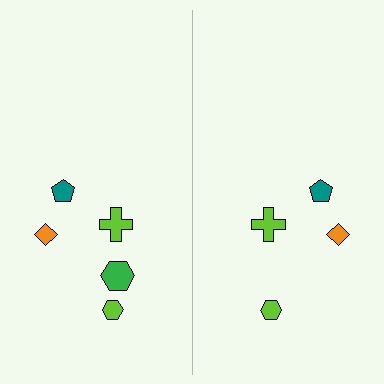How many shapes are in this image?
There are 9 shapes in this image.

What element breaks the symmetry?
A green hexagon is missing from the right side.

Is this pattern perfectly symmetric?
No, the pattern is not perfectly symmetric. A green hexagon is missing from the right side.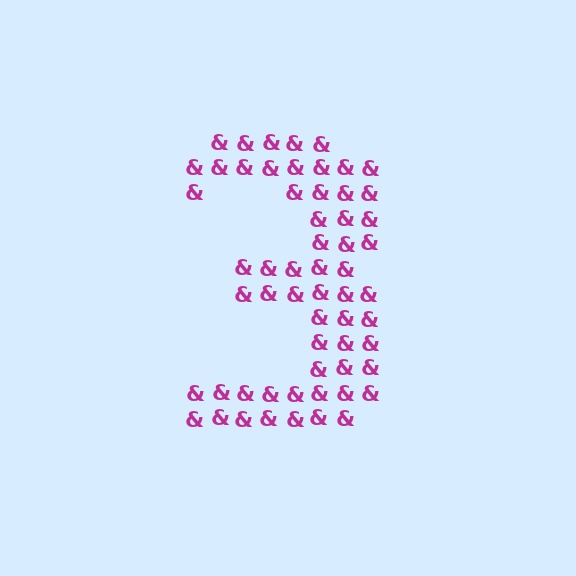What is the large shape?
The large shape is the digit 3.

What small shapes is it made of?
It is made of small ampersands.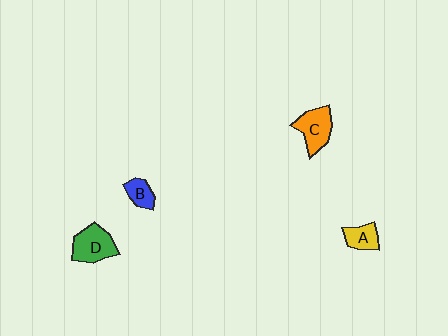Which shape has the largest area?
Shape D (green).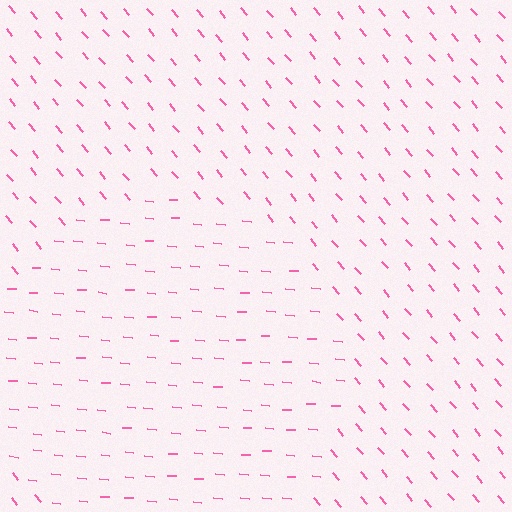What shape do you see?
I see a circle.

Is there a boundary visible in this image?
Yes, there is a texture boundary formed by a change in line orientation.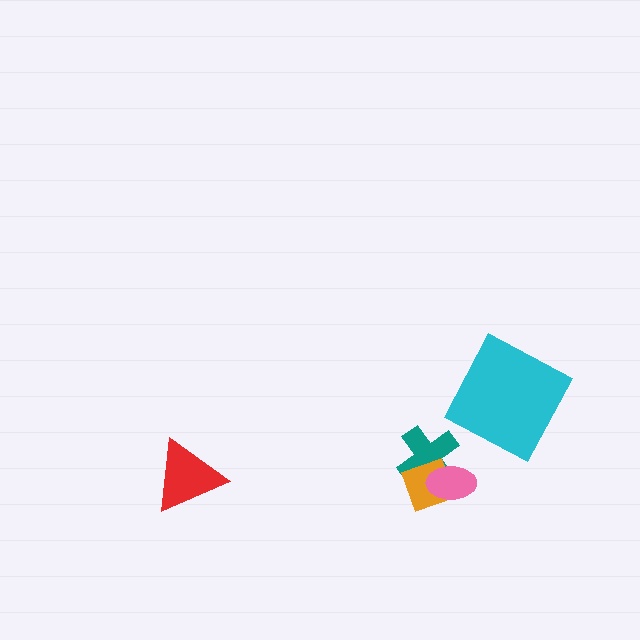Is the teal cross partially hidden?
Yes, it is partially covered by another shape.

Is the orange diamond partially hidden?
Yes, it is partially covered by another shape.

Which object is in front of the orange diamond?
The pink ellipse is in front of the orange diamond.